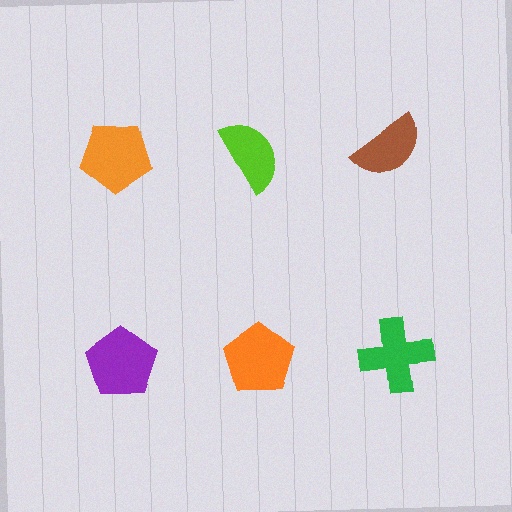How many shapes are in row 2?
3 shapes.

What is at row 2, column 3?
A green cross.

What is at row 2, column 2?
An orange pentagon.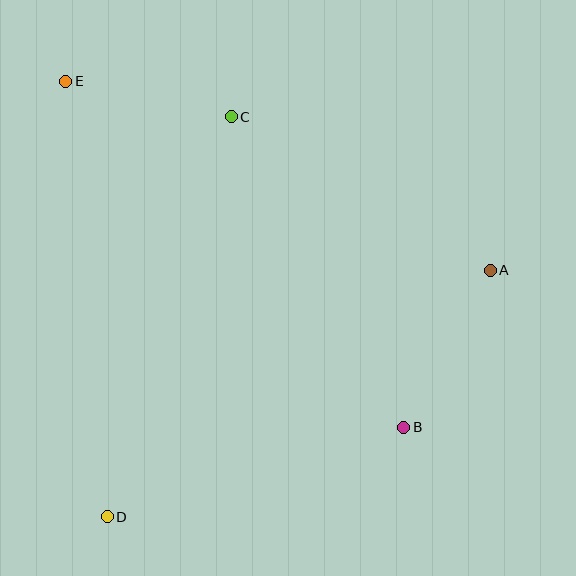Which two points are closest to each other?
Points C and E are closest to each other.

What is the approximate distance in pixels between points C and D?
The distance between C and D is approximately 419 pixels.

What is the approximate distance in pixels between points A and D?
The distance between A and D is approximately 455 pixels.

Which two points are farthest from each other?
Points B and E are farthest from each other.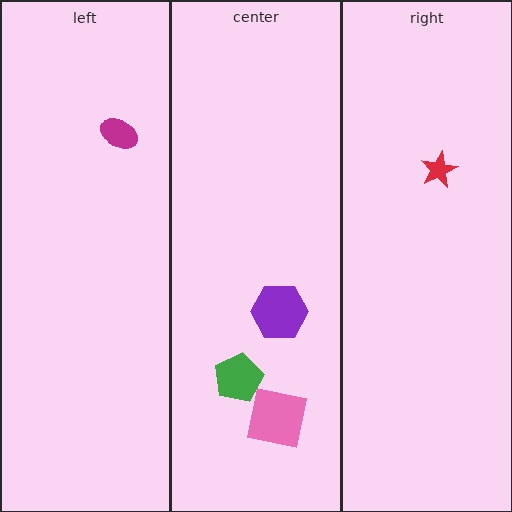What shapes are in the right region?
The red star.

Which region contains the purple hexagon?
The center region.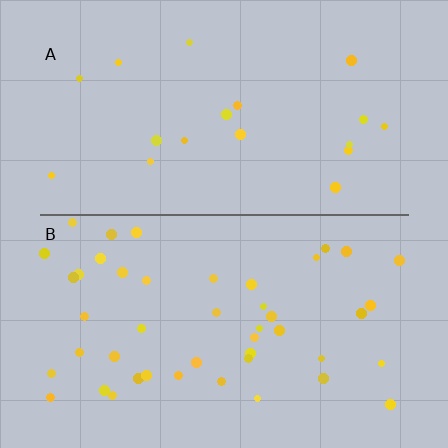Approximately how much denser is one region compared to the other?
Approximately 2.4× — region B over region A.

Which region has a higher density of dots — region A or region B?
B (the bottom).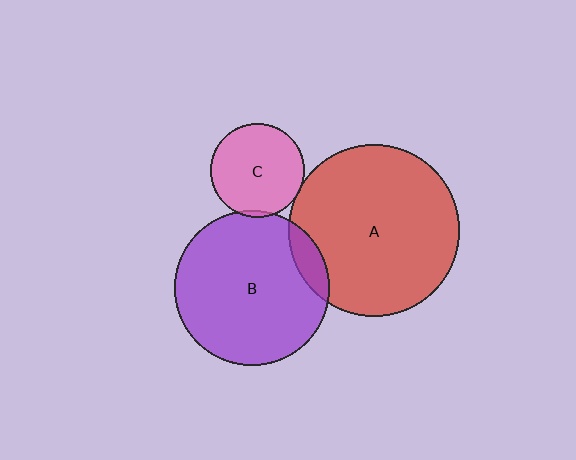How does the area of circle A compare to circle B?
Approximately 1.2 times.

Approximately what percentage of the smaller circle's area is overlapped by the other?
Approximately 10%.